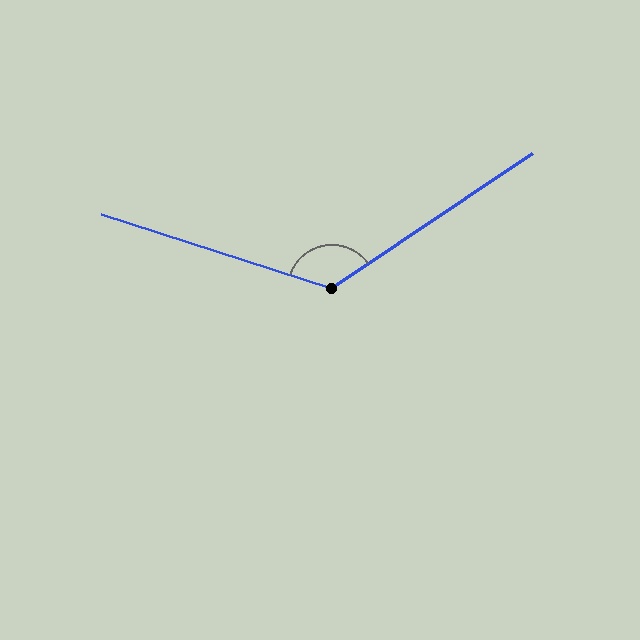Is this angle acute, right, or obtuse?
It is obtuse.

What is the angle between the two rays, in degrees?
Approximately 128 degrees.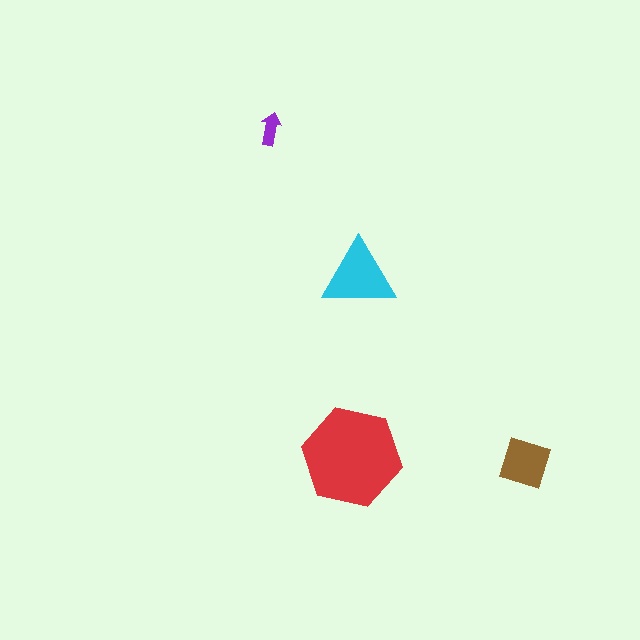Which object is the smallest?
The purple arrow.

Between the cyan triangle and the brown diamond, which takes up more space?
The cyan triangle.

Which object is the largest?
The red hexagon.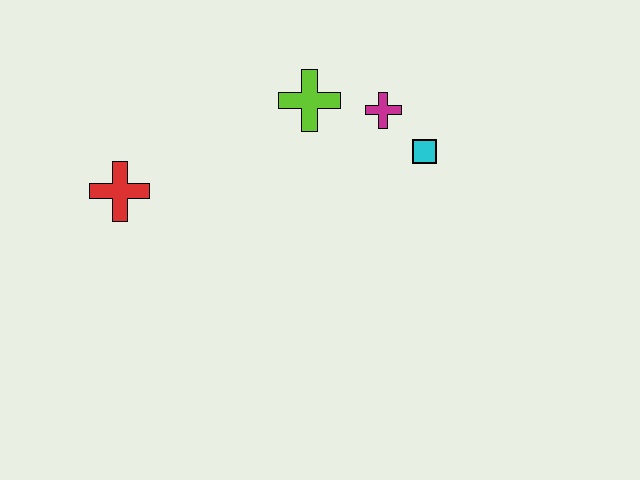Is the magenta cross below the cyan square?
No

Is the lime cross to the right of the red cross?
Yes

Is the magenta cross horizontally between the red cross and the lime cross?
No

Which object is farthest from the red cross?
The cyan square is farthest from the red cross.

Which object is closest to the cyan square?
The magenta cross is closest to the cyan square.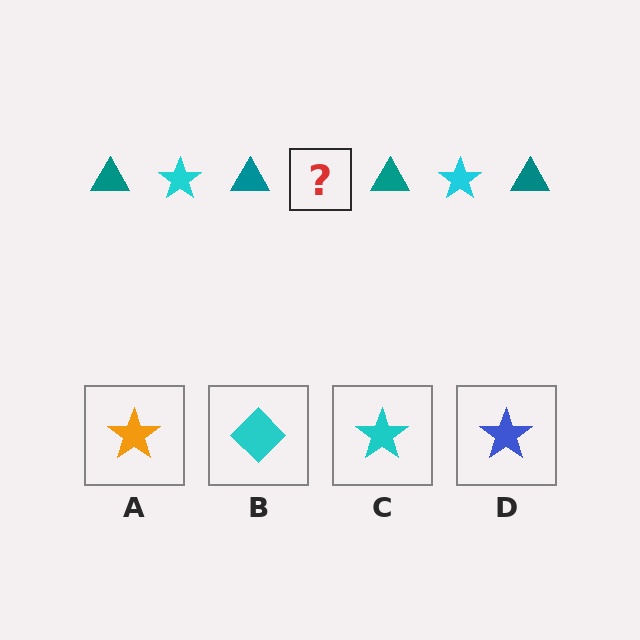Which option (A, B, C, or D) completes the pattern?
C.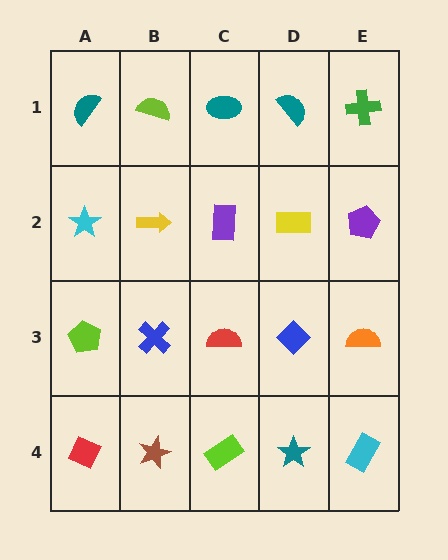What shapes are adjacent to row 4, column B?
A blue cross (row 3, column B), a red diamond (row 4, column A), a lime rectangle (row 4, column C).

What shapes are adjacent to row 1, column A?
A cyan star (row 2, column A), a lime semicircle (row 1, column B).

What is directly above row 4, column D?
A blue diamond.